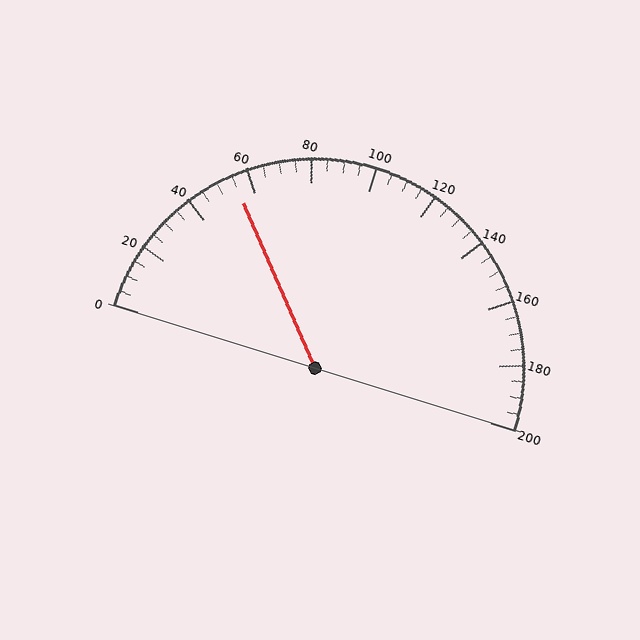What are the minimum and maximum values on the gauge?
The gauge ranges from 0 to 200.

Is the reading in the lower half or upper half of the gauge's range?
The reading is in the lower half of the range (0 to 200).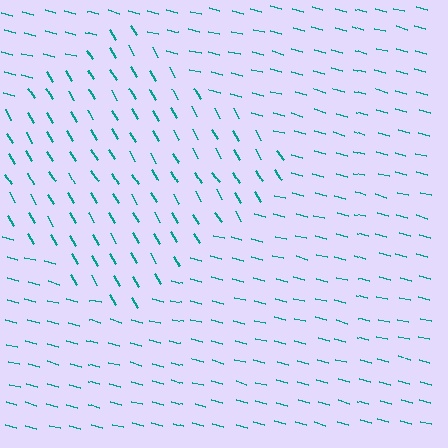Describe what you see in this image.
The image is filled with small teal line segments. A diamond region in the image has lines oriented differently from the surrounding lines, creating a visible texture boundary.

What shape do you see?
I see a diamond.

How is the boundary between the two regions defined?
The boundary is defined purely by a change in line orientation (approximately 45 degrees difference). All lines are the same color and thickness.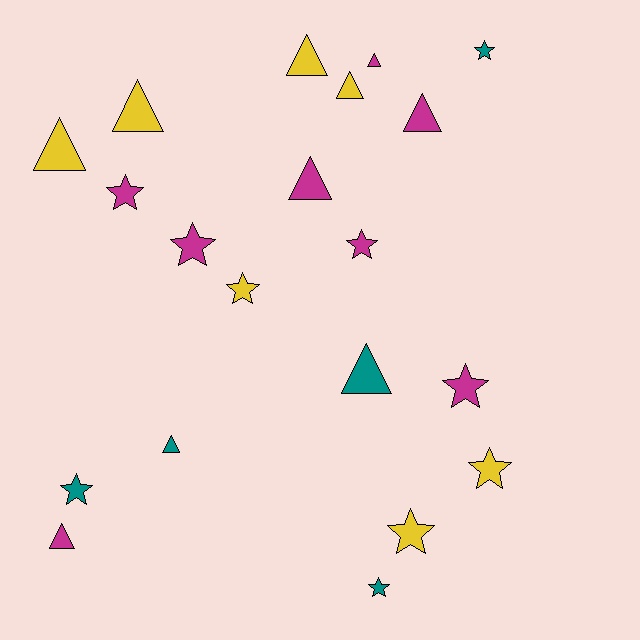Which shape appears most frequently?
Star, with 10 objects.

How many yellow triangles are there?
There are 4 yellow triangles.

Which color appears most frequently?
Magenta, with 8 objects.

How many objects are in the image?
There are 20 objects.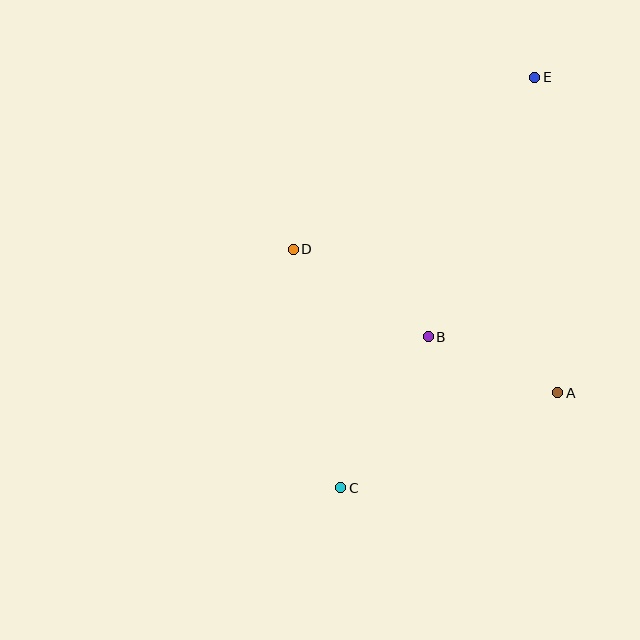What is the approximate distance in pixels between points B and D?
The distance between B and D is approximately 161 pixels.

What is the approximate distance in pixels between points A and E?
The distance between A and E is approximately 316 pixels.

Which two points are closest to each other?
Points A and B are closest to each other.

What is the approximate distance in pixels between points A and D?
The distance between A and D is approximately 301 pixels.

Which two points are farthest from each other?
Points C and E are farthest from each other.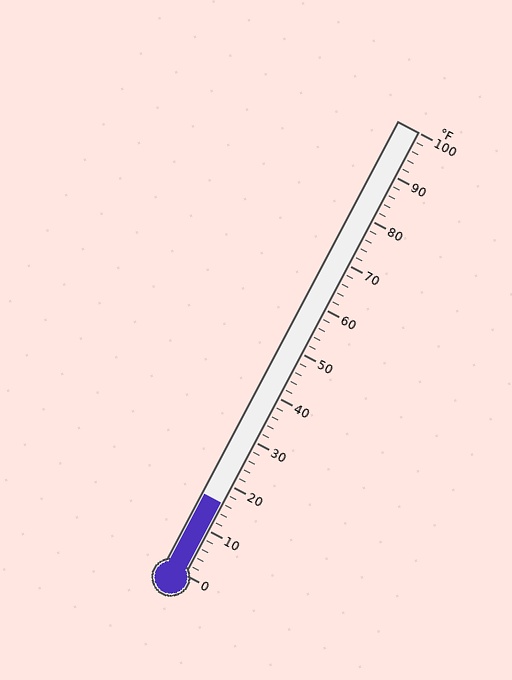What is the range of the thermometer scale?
The thermometer scale ranges from 0°F to 100°F.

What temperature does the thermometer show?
The thermometer shows approximately 16°F.